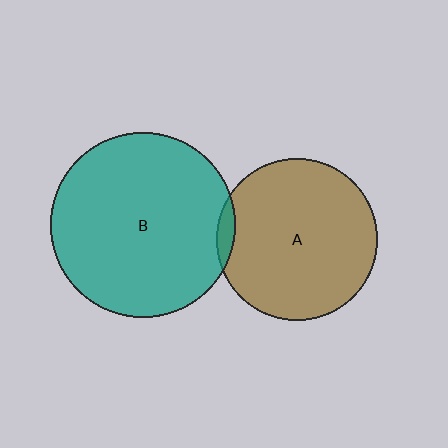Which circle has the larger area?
Circle B (teal).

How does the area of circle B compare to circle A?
Approximately 1.3 times.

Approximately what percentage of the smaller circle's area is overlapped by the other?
Approximately 5%.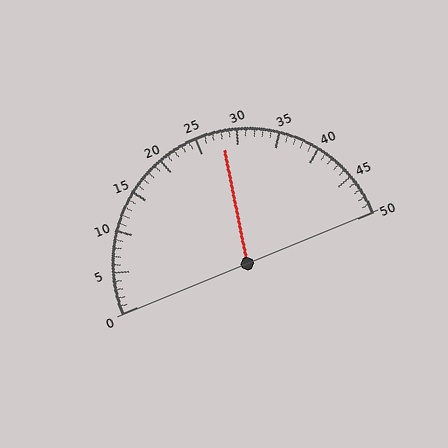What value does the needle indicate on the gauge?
The needle indicates approximately 28.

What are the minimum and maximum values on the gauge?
The gauge ranges from 0 to 50.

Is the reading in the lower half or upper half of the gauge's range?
The reading is in the upper half of the range (0 to 50).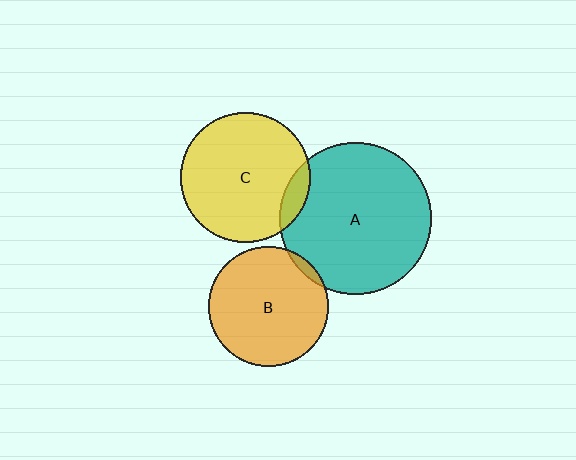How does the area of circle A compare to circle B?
Approximately 1.6 times.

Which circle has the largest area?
Circle A (teal).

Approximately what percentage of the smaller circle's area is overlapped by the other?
Approximately 10%.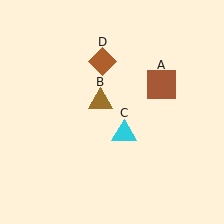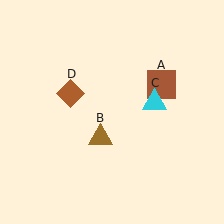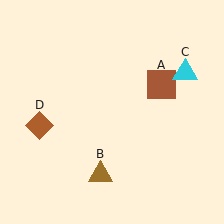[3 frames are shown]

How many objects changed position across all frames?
3 objects changed position: brown triangle (object B), cyan triangle (object C), brown diamond (object D).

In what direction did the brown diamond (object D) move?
The brown diamond (object D) moved down and to the left.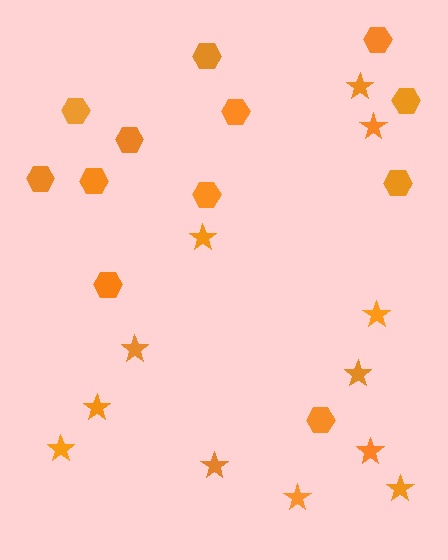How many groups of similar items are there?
There are 2 groups: one group of hexagons (12) and one group of stars (12).